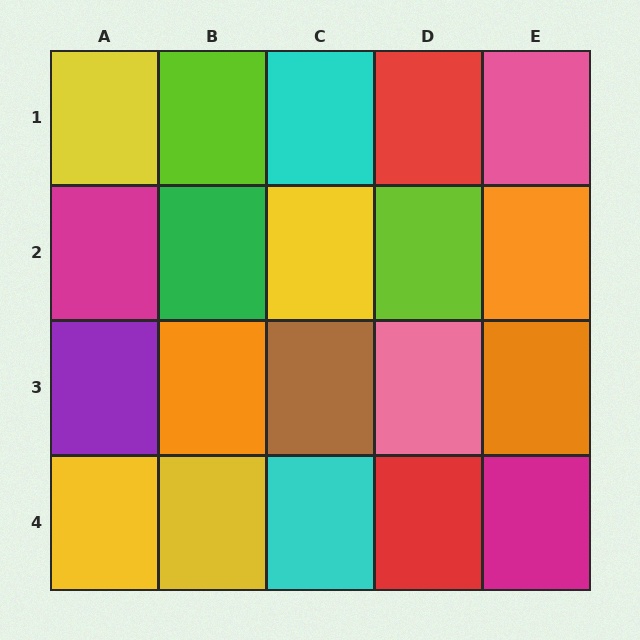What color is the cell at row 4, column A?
Yellow.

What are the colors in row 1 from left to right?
Yellow, lime, cyan, red, pink.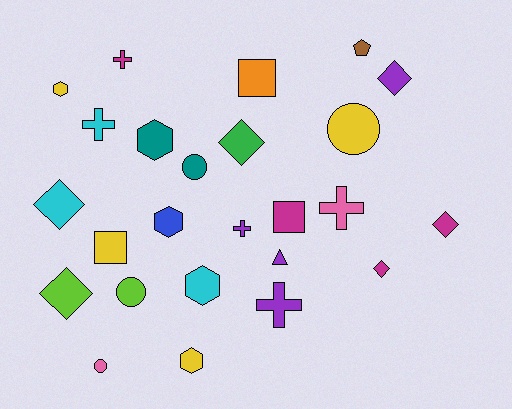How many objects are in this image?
There are 25 objects.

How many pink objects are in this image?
There are 2 pink objects.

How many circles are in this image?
There are 4 circles.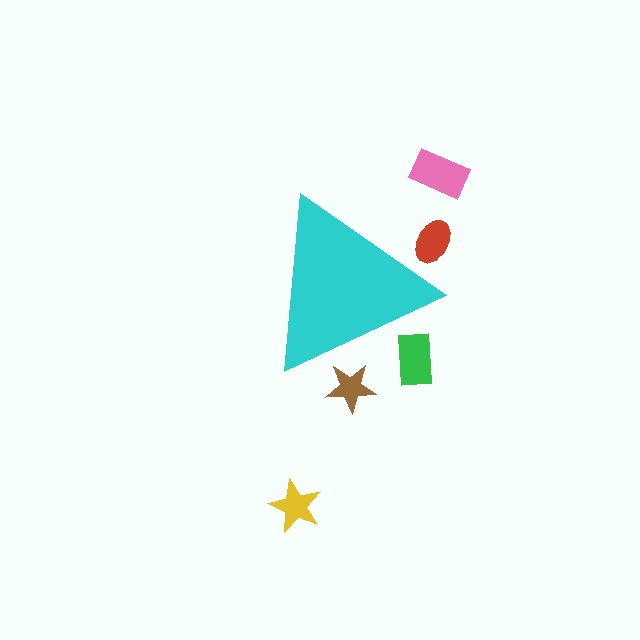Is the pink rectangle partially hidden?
No, the pink rectangle is fully visible.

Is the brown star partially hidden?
Yes, the brown star is partially hidden behind the cyan triangle.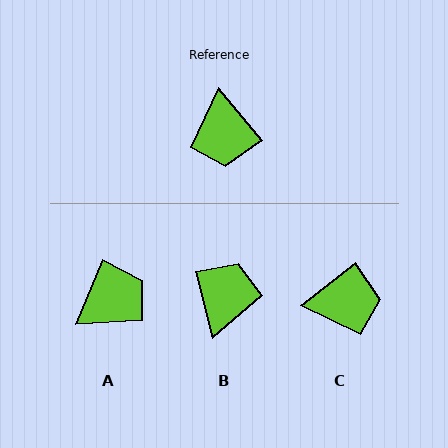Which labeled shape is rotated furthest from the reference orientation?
B, about 155 degrees away.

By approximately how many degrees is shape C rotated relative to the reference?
Approximately 89 degrees counter-clockwise.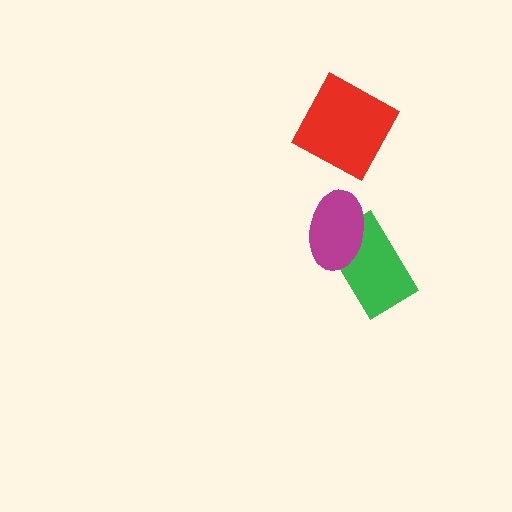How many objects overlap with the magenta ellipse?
1 object overlaps with the magenta ellipse.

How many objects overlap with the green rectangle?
1 object overlaps with the green rectangle.